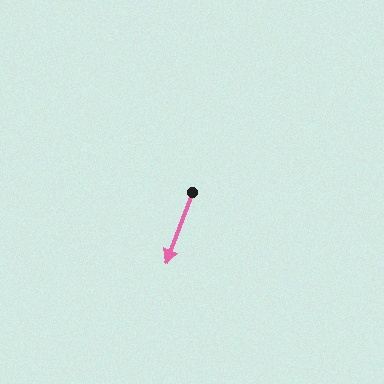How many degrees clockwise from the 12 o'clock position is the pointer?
Approximately 200 degrees.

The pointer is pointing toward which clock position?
Roughly 7 o'clock.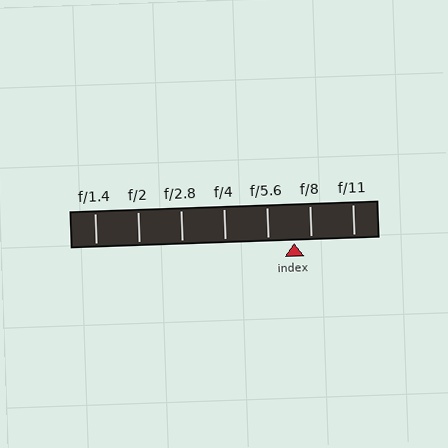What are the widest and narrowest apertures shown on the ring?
The widest aperture shown is f/1.4 and the narrowest is f/11.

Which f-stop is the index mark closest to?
The index mark is closest to f/8.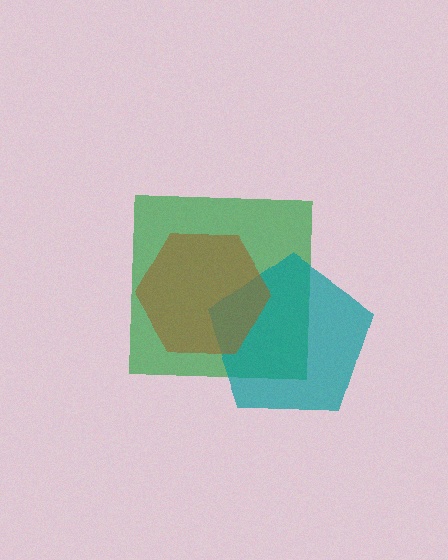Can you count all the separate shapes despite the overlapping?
Yes, there are 3 separate shapes.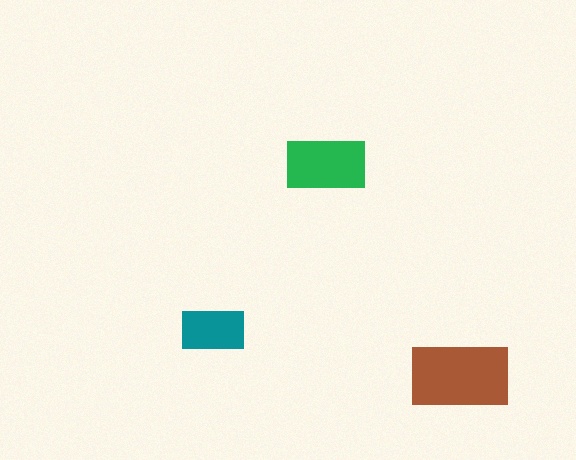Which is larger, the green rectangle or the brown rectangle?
The brown one.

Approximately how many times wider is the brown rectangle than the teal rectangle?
About 1.5 times wider.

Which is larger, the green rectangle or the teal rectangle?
The green one.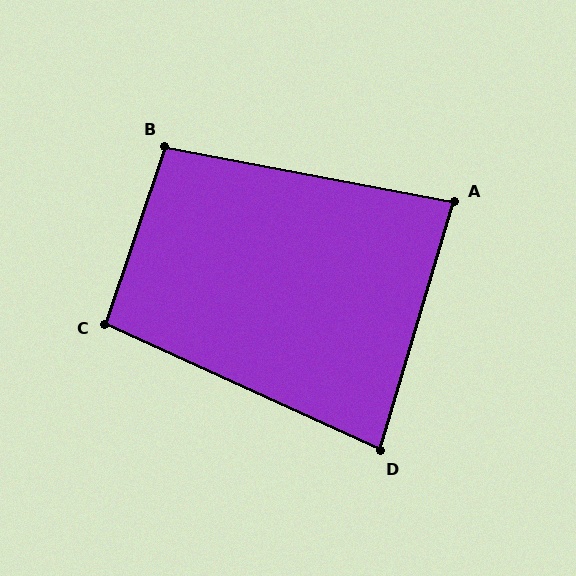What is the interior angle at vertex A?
Approximately 84 degrees (acute).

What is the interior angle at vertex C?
Approximately 96 degrees (obtuse).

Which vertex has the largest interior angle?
B, at approximately 98 degrees.